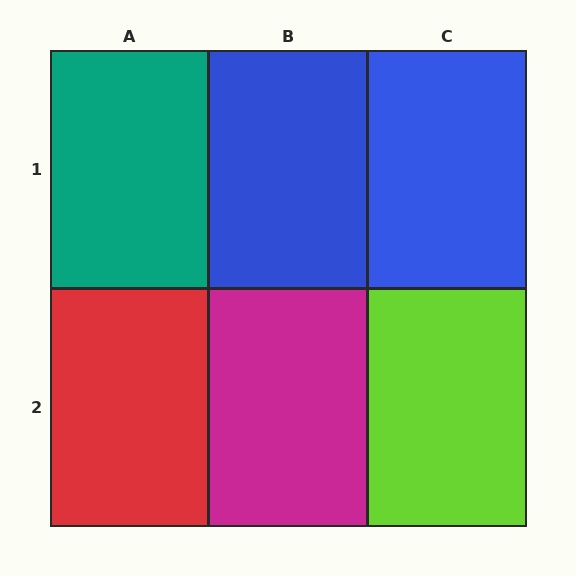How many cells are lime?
1 cell is lime.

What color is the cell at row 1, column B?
Blue.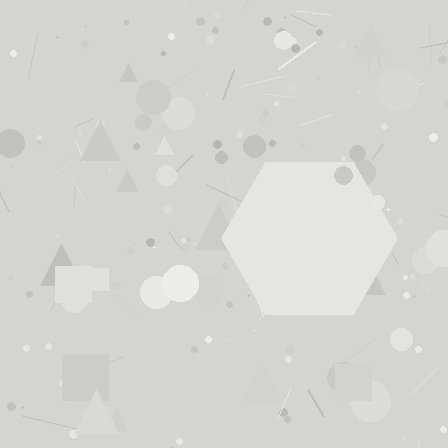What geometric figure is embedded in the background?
A hexagon is embedded in the background.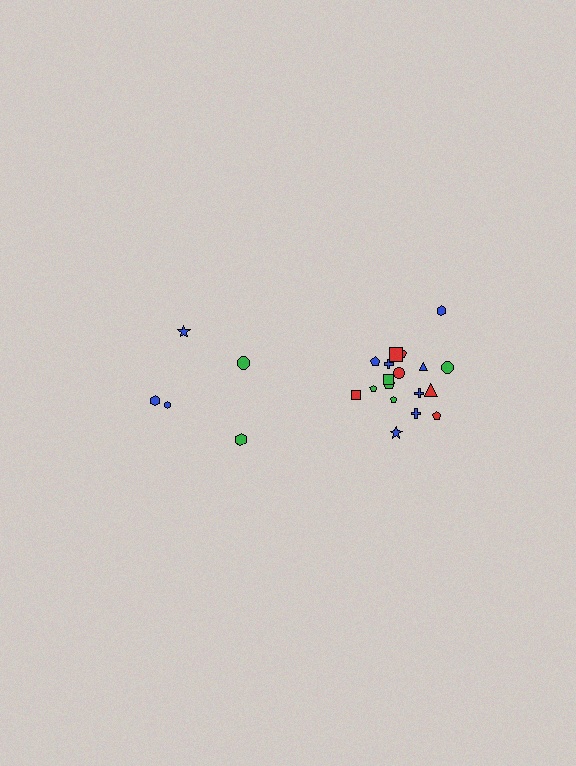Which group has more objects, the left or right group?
The right group.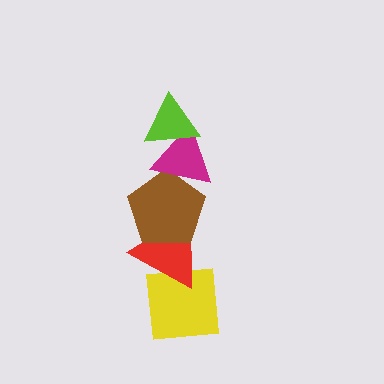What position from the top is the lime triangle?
The lime triangle is 1st from the top.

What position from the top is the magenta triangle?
The magenta triangle is 2nd from the top.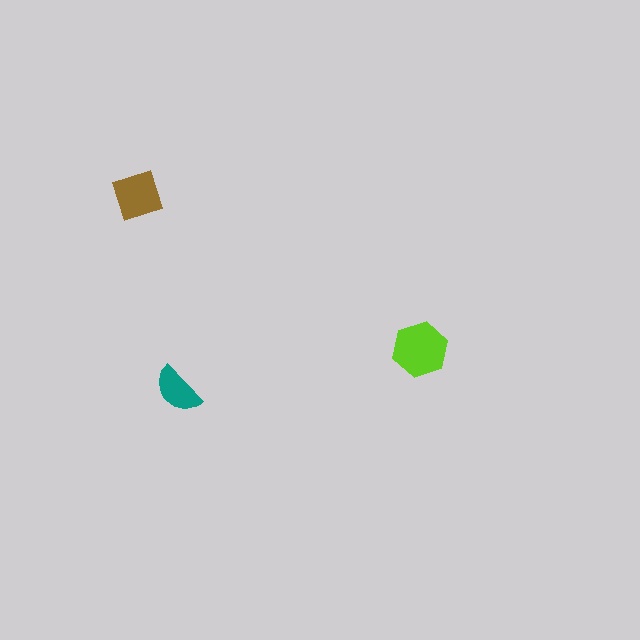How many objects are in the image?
There are 3 objects in the image.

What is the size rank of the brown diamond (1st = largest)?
2nd.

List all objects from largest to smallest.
The lime hexagon, the brown diamond, the teal semicircle.